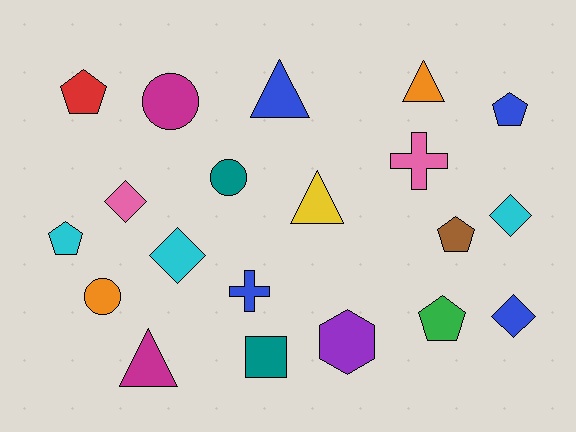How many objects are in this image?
There are 20 objects.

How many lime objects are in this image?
There are no lime objects.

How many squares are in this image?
There is 1 square.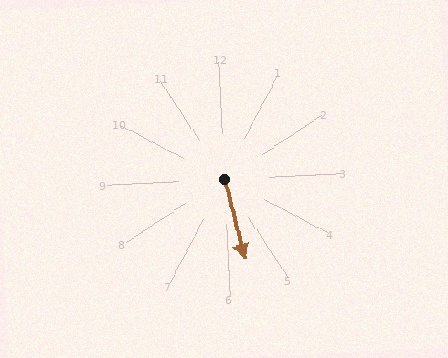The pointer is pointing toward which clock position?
Roughly 6 o'clock.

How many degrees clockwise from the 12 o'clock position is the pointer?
Approximately 168 degrees.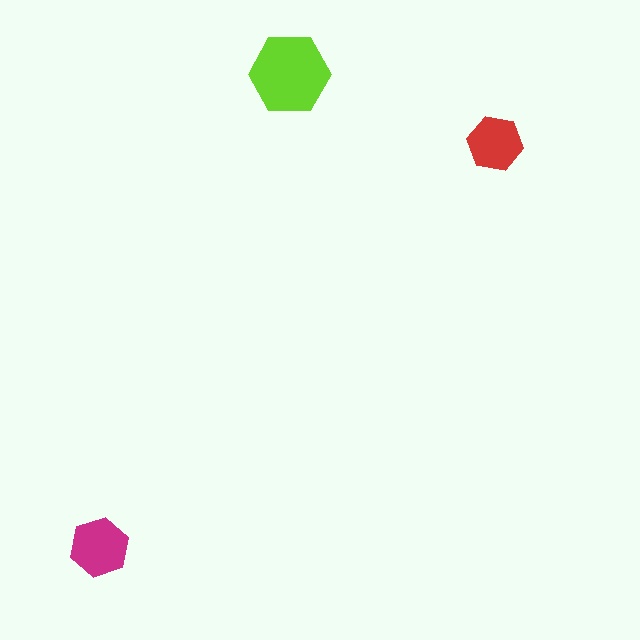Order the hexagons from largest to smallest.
the lime one, the magenta one, the red one.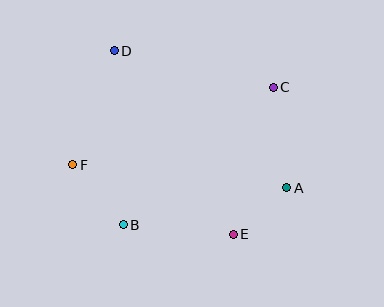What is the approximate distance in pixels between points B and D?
The distance between B and D is approximately 175 pixels.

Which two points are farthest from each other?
Points A and D are farthest from each other.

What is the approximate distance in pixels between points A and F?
The distance between A and F is approximately 215 pixels.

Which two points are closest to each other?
Points A and E are closest to each other.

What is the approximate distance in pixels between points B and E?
The distance between B and E is approximately 110 pixels.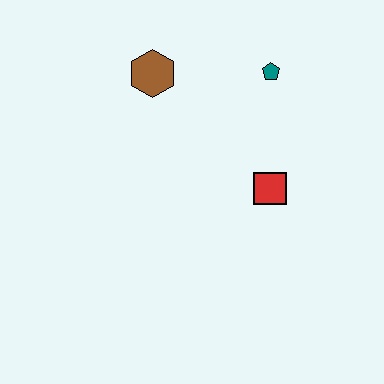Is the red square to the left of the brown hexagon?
No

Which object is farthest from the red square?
The brown hexagon is farthest from the red square.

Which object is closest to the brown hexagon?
The teal pentagon is closest to the brown hexagon.